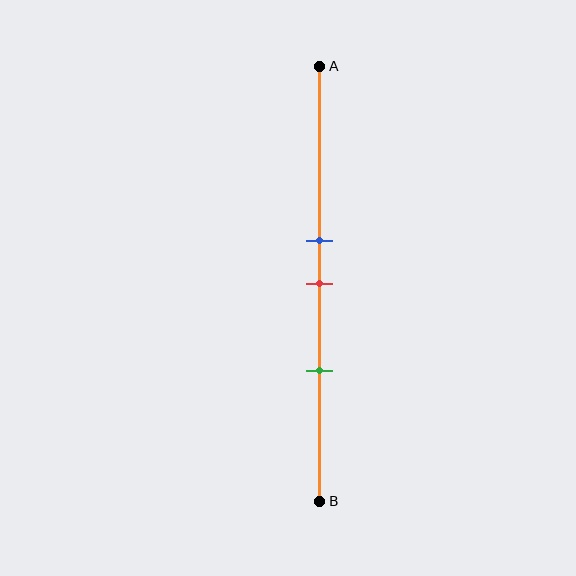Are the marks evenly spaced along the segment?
Yes, the marks are approximately evenly spaced.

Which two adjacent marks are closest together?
The blue and red marks are the closest adjacent pair.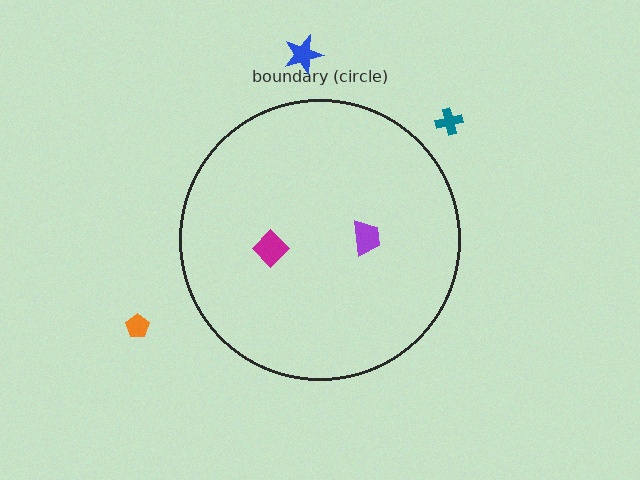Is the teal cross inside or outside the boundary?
Outside.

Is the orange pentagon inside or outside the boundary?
Outside.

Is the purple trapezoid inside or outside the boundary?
Inside.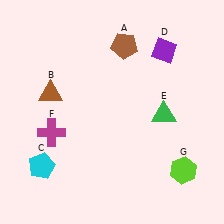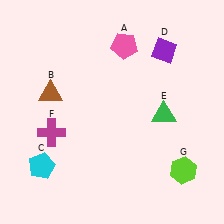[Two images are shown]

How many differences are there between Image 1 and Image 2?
There is 1 difference between the two images.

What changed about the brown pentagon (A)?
In Image 1, A is brown. In Image 2, it changed to pink.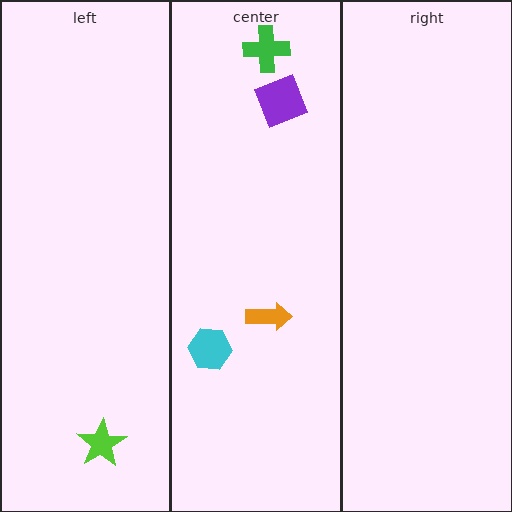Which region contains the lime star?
The left region.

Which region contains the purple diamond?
The center region.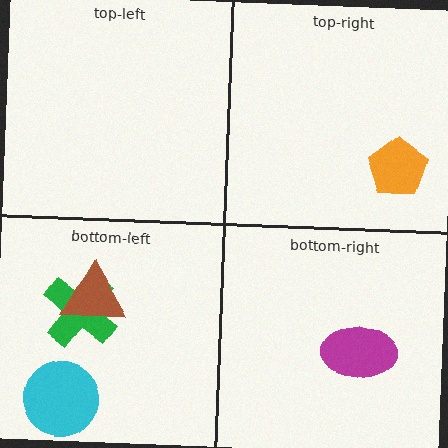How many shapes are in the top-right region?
1.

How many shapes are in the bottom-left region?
3.